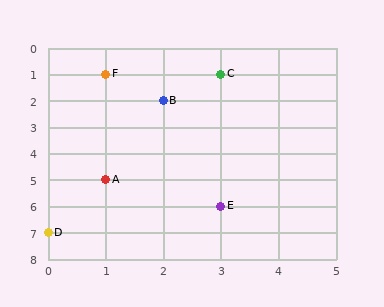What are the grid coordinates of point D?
Point D is at grid coordinates (0, 7).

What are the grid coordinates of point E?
Point E is at grid coordinates (3, 6).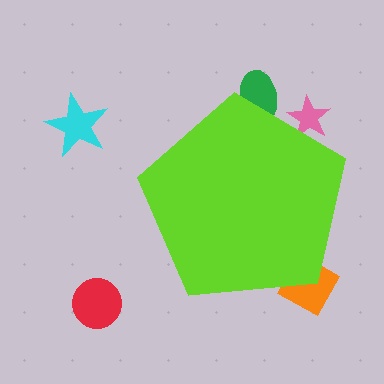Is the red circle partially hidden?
No, the red circle is fully visible.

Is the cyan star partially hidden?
No, the cyan star is fully visible.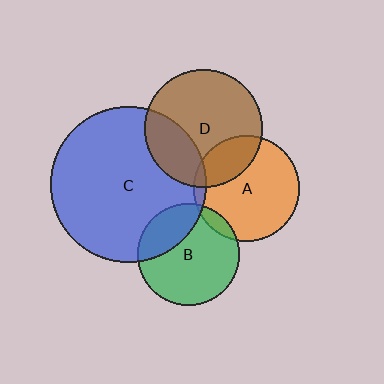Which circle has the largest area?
Circle C (blue).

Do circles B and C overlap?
Yes.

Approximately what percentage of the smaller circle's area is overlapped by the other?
Approximately 25%.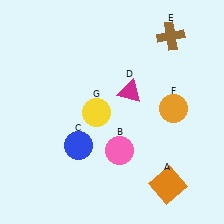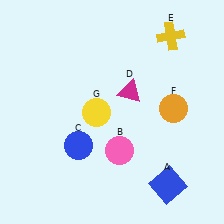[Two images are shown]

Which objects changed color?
A changed from orange to blue. E changed from brown to yellow.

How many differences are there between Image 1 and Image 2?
There are 2 differences between the two images.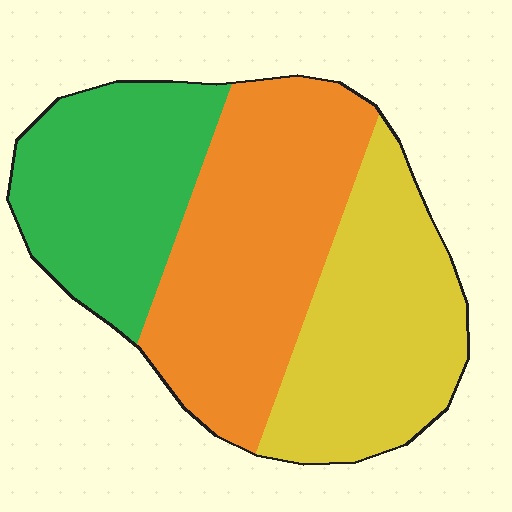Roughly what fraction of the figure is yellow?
Yellow covers roughly 30% of the figure.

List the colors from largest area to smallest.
From largest to smallest: orange, yellow, green.